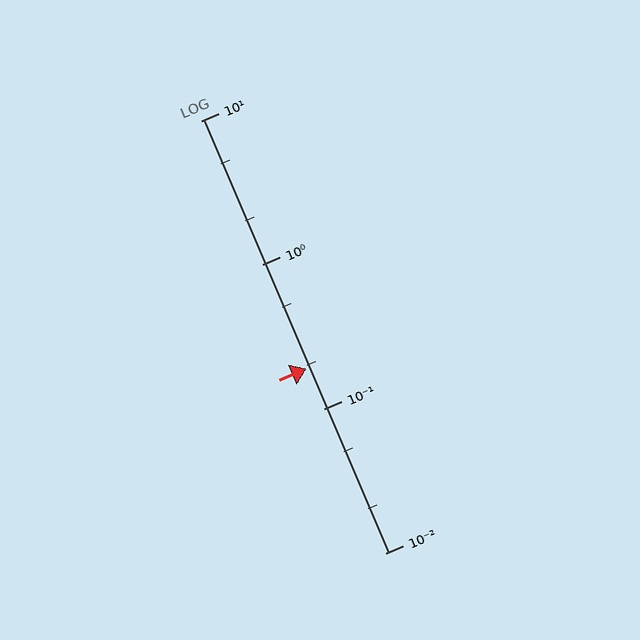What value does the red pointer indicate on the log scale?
The pointer indicates approximately 0.19.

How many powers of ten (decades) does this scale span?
The scale spans 3 decades, from 0.01 to 10.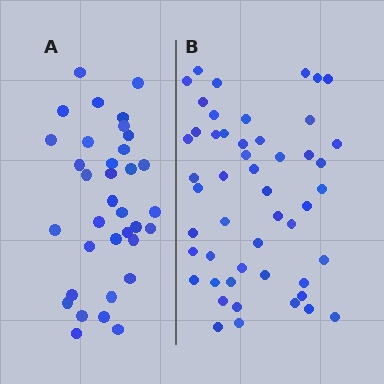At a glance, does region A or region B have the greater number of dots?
Region B (the right region) has more dots.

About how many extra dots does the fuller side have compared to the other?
Region B has approximately 15 more dots than region A.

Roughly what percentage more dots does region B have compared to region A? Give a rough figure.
About 45% more.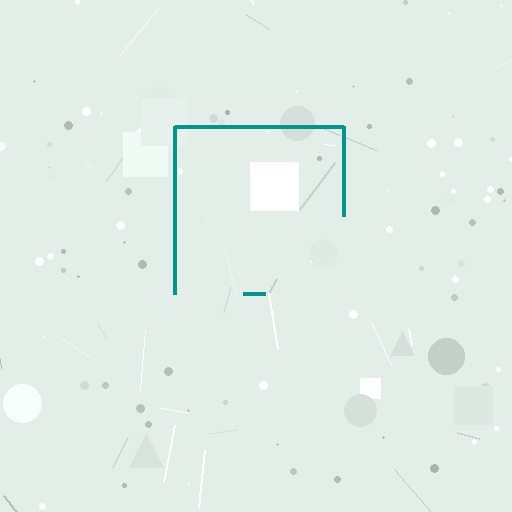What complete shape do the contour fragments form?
The contour fragments form a square.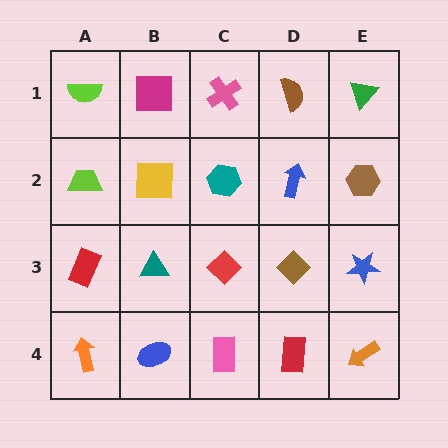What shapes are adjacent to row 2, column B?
A magenta square (row 1, column B), a teal triangle (row 3, column B), a lime trapezoid (row 2, column A), a teal hexagon (row 2, column C).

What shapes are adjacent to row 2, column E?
A green triangle (row 1, column E), a blue star (row 3, column E), a blue arrow (row 2, column D).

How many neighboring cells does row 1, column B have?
3.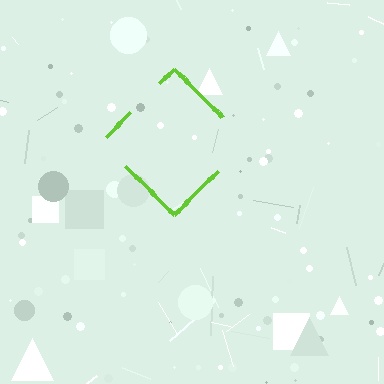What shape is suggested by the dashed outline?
The dashed outline suggests a diamond.